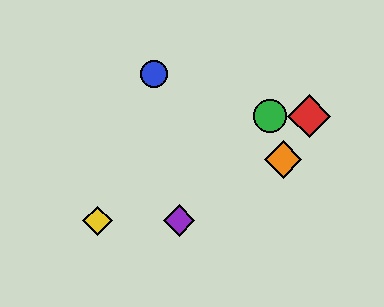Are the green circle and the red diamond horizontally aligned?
Yes, both are at y≈116.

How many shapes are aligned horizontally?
2 shapes (the red diamond, the green circle) are aligned horizontally.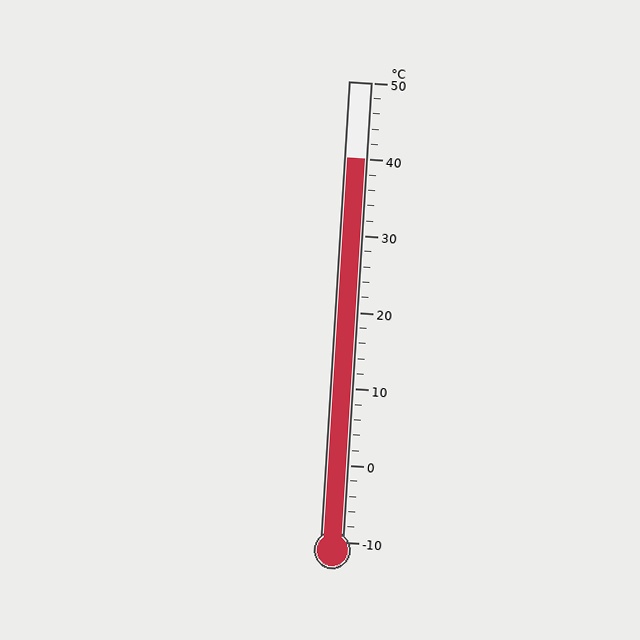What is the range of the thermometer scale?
The thermometer scale ranges from -10°C to 50°C.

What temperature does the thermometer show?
The thermometer shows approximately 40°C.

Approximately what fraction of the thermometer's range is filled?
The thermometer is filled to approximately 85% of its range.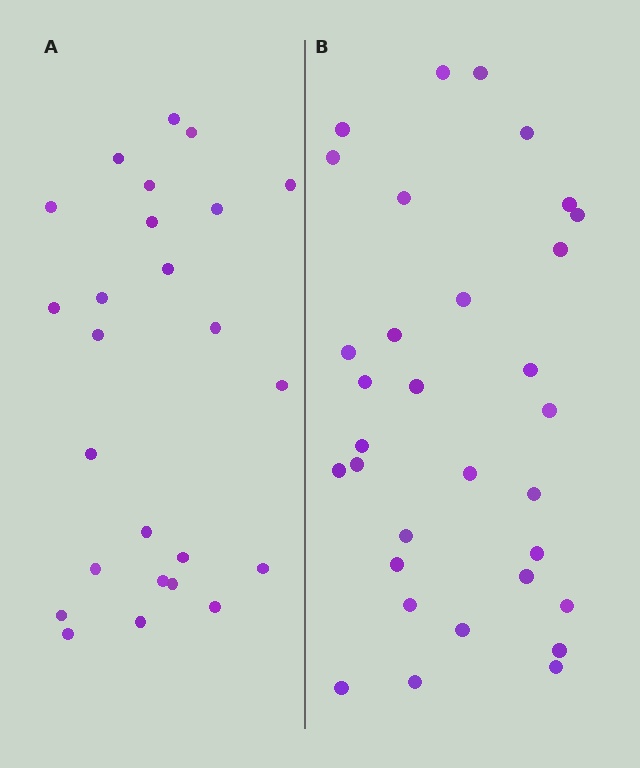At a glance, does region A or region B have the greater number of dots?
Region B (the right region) has more dots.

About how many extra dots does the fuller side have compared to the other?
Region B has roughly 8 or so more dots than region A.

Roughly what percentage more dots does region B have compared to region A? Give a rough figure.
About 30% more.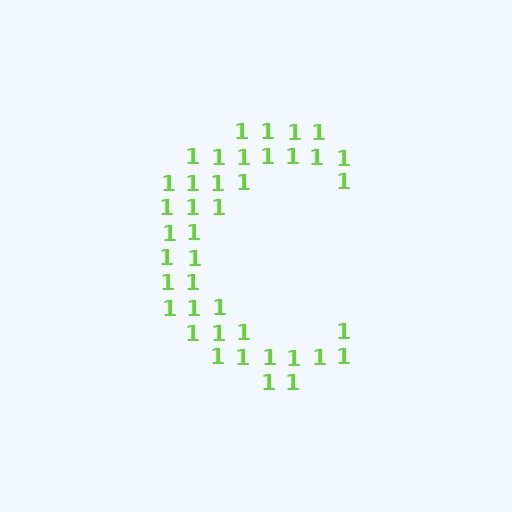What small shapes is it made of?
It is made of small digit 1's.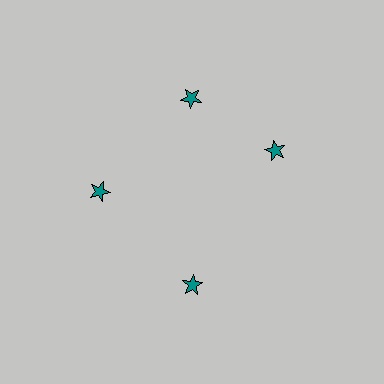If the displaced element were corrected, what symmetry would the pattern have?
It would have 4-fold rotational symmetry — the pattern would map onto itself every 90 degrees.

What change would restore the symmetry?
The symmetry would be restored by rotating it back into even spacing with its neighbors so that all 4 stars sit at equal angles and equal distance from the center.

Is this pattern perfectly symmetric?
No. The 4 teal stars are arranged in a ring, but one element near the 3 o'clock position is rotated out of alignment along the ring, breaking the 4-fold rotational symmetry.